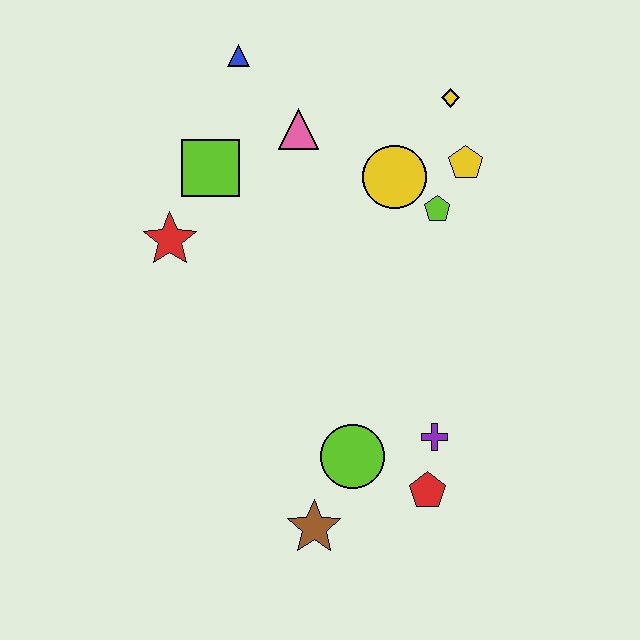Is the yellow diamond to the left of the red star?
No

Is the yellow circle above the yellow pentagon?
No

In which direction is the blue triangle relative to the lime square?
The blue triangle is above the lime square.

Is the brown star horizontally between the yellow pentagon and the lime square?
Yes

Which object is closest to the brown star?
The lime circle is closest to the brown star.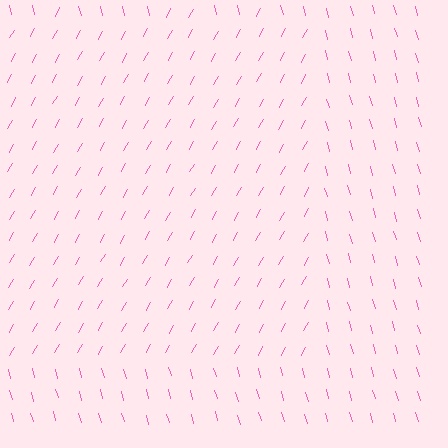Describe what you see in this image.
The image is filled with small pink line segments. A rectangle region in the image has lines oriented differently from the surrounding lines, creating a visible texture boundary.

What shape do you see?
I see a rectangle.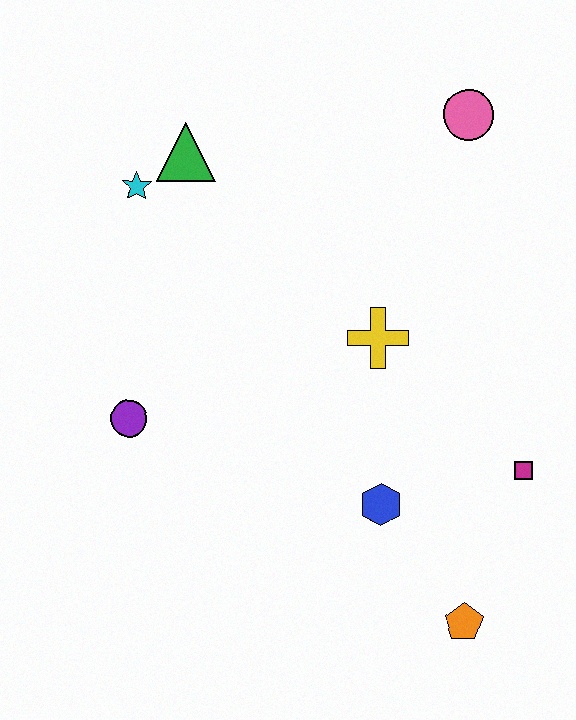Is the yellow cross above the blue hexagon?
Yes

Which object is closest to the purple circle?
The cyan star is closest to the purple circle.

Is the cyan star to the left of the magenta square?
Yes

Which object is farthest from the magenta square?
The cyan star is farthest from the magenta square.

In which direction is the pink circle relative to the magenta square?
The pink circle is above the magenta square.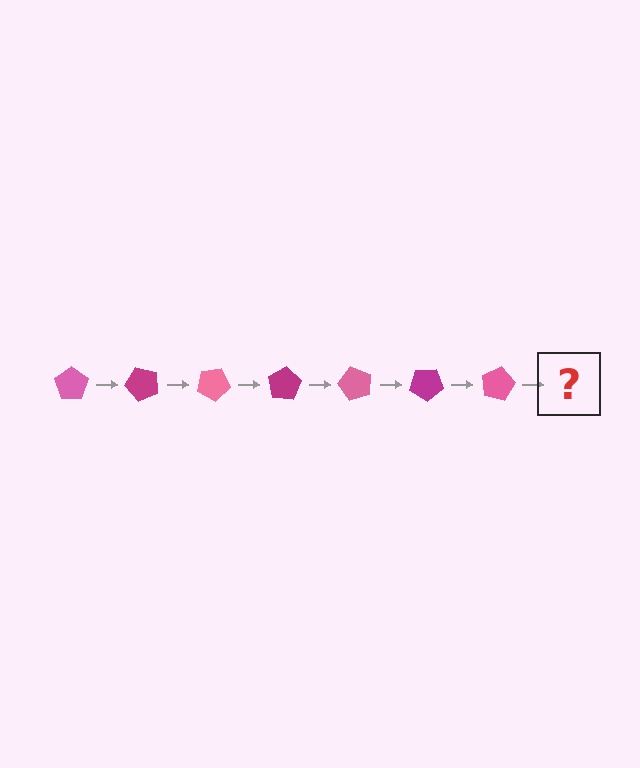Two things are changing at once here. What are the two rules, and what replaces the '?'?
The two rules are that it rotates 50 degrees each step and the color cycles through pink and magenta. The '?' should be a magenta pentagon, rotated 350 degrees from the start.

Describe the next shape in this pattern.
It should be a magenta pentagon, rotated 350 degrees from the start.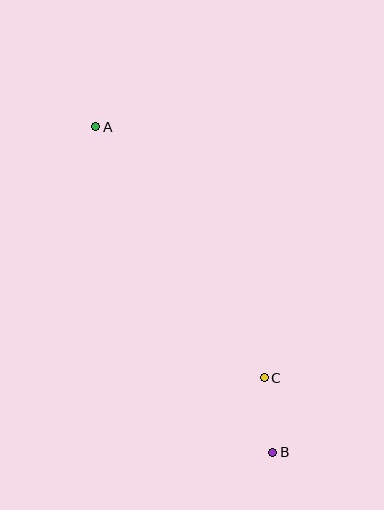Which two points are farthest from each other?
Points A and B are farthest from each other.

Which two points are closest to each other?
Points B and C are closest to each other.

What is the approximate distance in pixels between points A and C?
The distance between A and C is approximately 302 pixels.